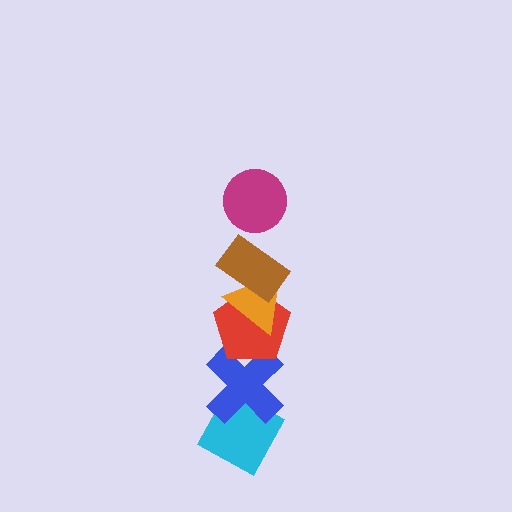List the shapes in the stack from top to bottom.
From top to bottom: the magenta circle, the brown rectangle, the orange triangle, the red pentagon, the blue cross, the cyan diamond.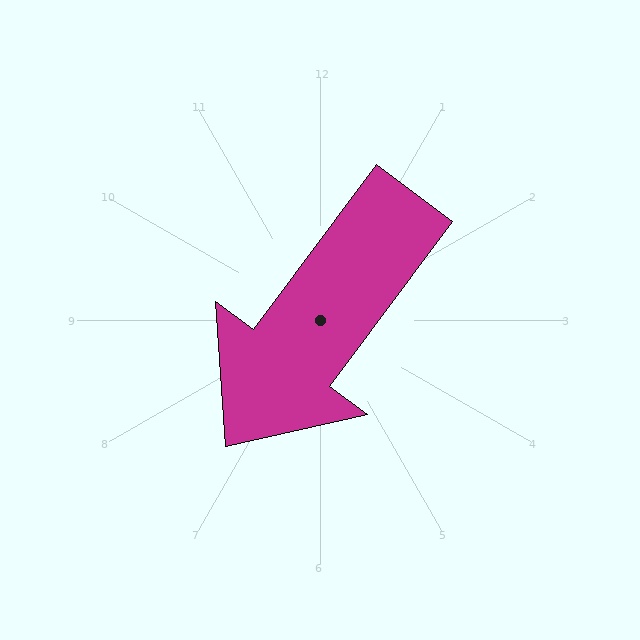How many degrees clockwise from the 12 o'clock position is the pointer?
Approximately 217 degrees.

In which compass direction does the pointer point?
Southwest.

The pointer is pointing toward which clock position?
Roughly 7 o'clock.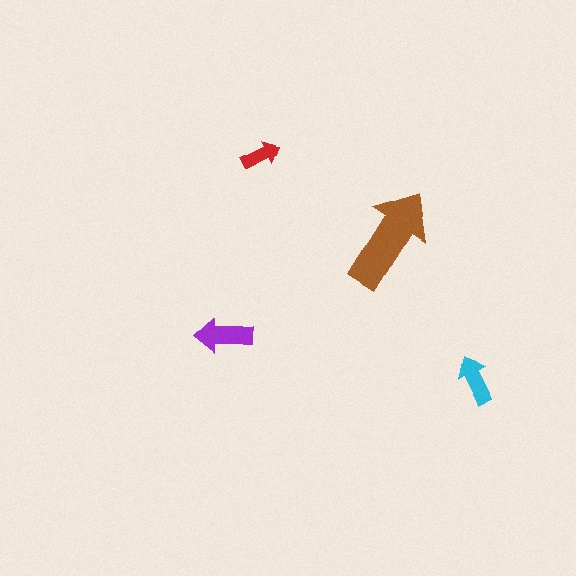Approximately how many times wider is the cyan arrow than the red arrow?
About 1.5 times wider.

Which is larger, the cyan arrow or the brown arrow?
The brown one.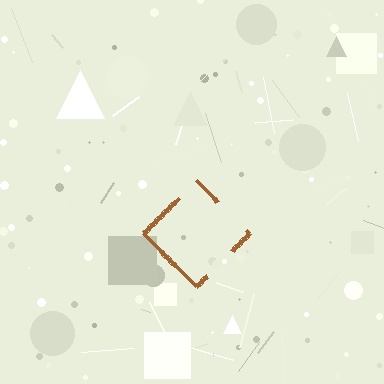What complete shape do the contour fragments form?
The contour fragments form a diamond.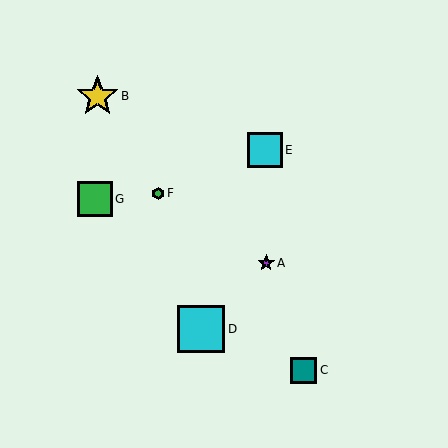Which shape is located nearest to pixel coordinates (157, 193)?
The green hexagon (labeled F) at (158, 193) is nearest to that location.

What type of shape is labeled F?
Shape F is a green hexagon.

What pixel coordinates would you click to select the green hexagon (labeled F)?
Click at (158, 193) to select the green hexagon F.